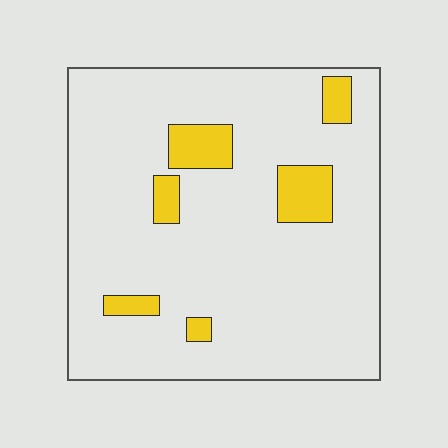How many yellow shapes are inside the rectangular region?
6.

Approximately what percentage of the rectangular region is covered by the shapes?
Approximately 10%.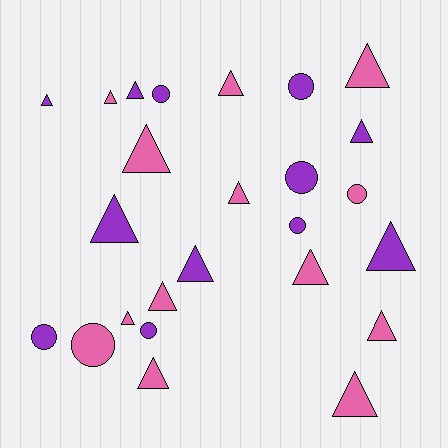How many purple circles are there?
There are 6 purple circles.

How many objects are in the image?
There are 25 objects.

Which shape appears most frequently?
Triangle, with 17 objects.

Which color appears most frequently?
Pink, with 13 objects.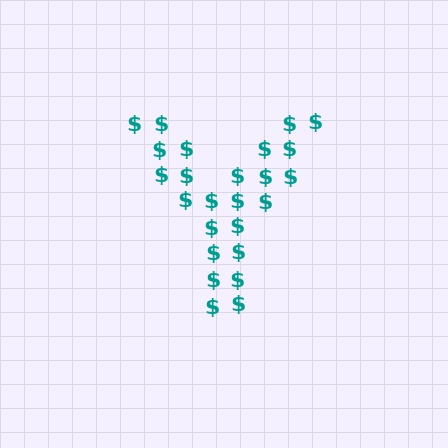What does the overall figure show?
The overall figure shows the letter Y.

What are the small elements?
The small elements are dollar signs.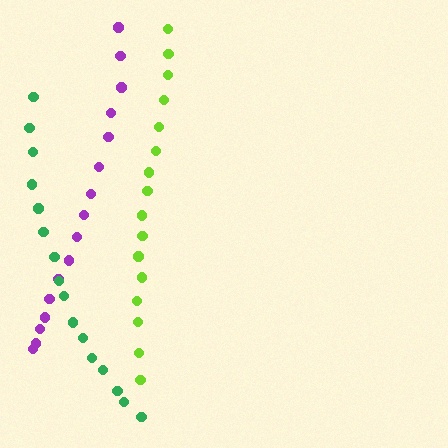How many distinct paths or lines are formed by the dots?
There are 3 distinct paths.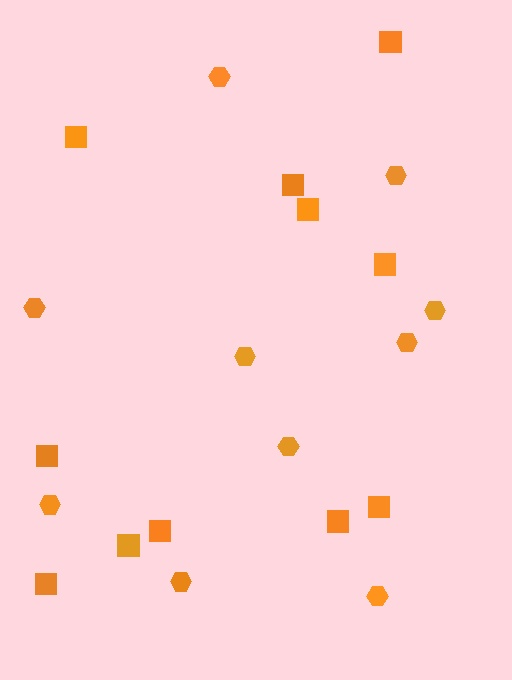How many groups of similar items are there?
There are 2 groups: one group of hexagons (10) and one group of squares (11).